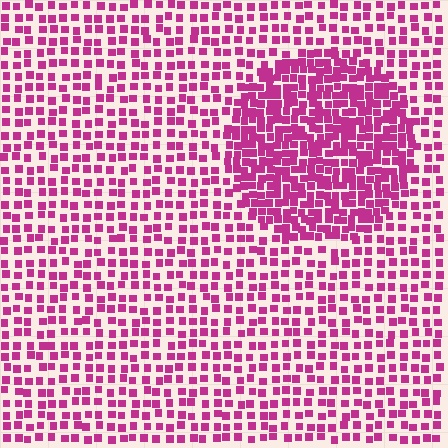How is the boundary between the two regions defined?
The boundary is defined by a change in element density (approximately 2.0x ratio). All elements are the same color, size, and shape.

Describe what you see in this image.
The image contains small magenta elements arranged at two different densities. A circle-shaped region is visible where the elements are more densely packed than the surrounding area.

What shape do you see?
I see a circle.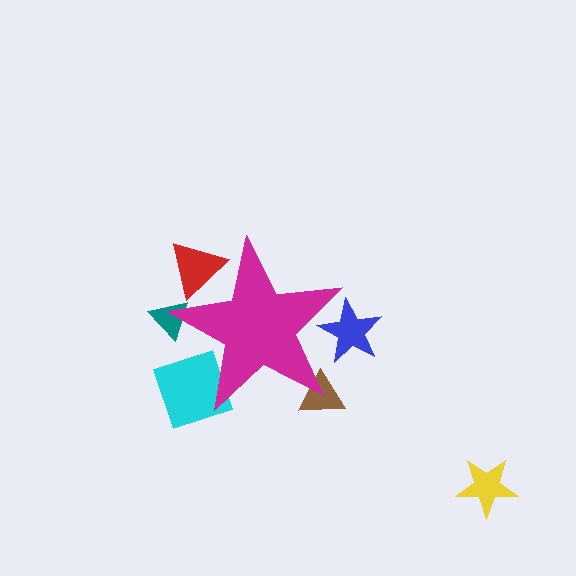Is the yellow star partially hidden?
No, the yellow star is fully visible.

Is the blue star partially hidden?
Yes, the blue star is partially hidden behind the magenta star.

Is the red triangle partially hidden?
Yes, the red triangle is partially hidden behind the magenta star.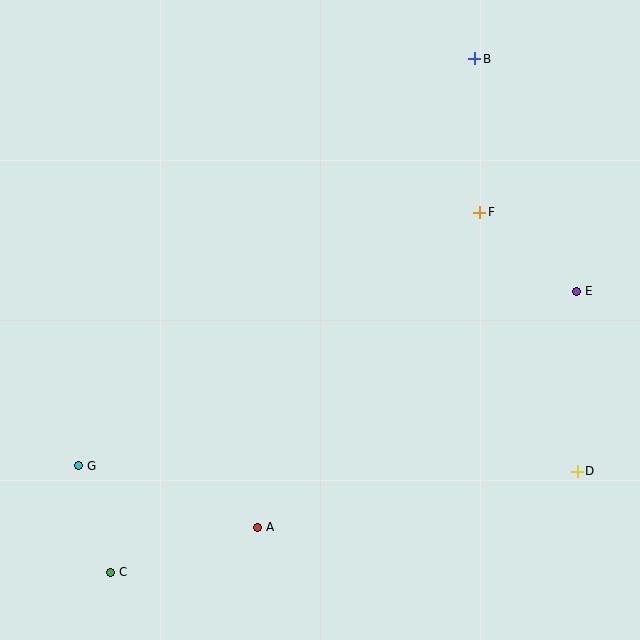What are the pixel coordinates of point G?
Point G is at (79, 466).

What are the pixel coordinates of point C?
Point C is at (111, 572).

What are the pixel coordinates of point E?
Point E is at (577, 291).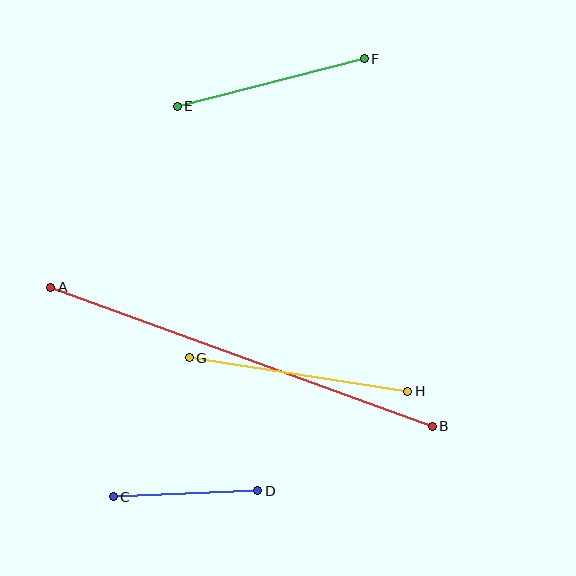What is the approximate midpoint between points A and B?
The midpoint is at approximately (242, 357) pixels.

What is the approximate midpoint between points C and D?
The midpoint is at approximately (186, 494) pixels.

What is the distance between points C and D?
The distance is approximately 145 pixels.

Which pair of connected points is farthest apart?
Points A and B are farthest apart.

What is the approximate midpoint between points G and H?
The midpoint is at approximately (298, 374) pixels.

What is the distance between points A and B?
The distance is approximately 406 pixels.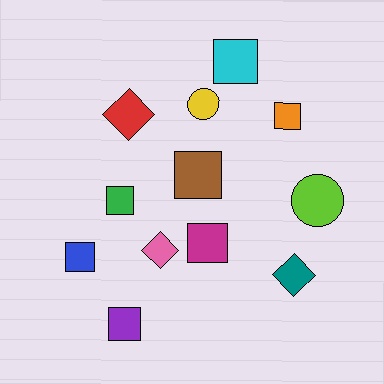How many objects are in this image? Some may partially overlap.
There are 12 objects.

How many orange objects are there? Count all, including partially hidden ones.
There is 1 orange object.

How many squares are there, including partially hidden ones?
There are 7 squares.